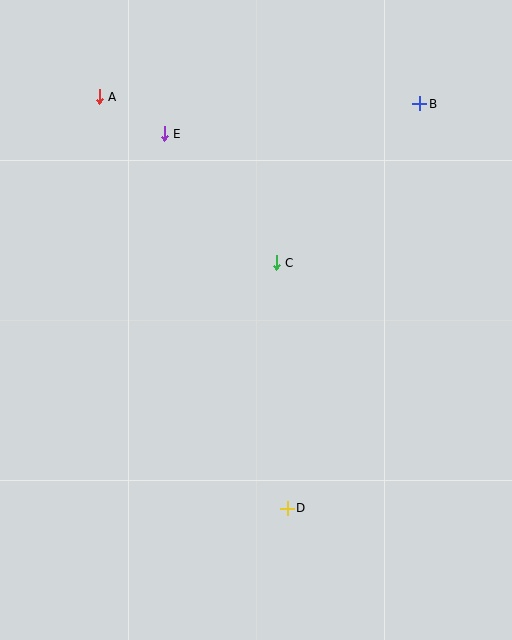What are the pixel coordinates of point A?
Point A is at (99, 97).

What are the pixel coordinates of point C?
Point C is at (276, 263).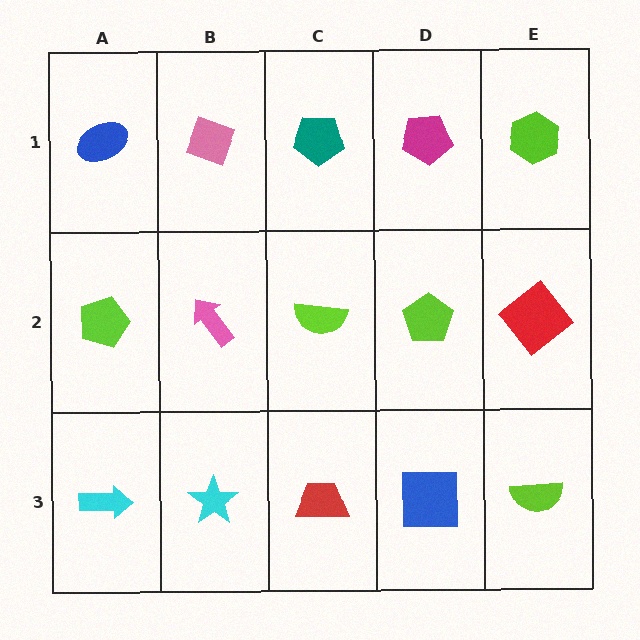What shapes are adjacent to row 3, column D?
A lime pentagon (row 2, column D), a red trapezoid (row 3, column C), a lime semicircle (row 3, column E).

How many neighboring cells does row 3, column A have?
2.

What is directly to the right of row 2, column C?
A lime pentagon.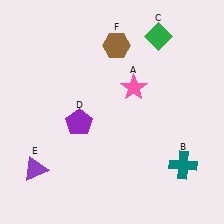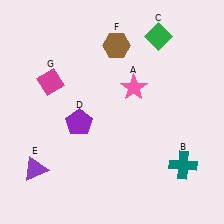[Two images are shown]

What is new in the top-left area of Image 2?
A magenta diamond (G) was added in the top-left area of Image 2.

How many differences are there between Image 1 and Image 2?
There is 1 difference between the two images.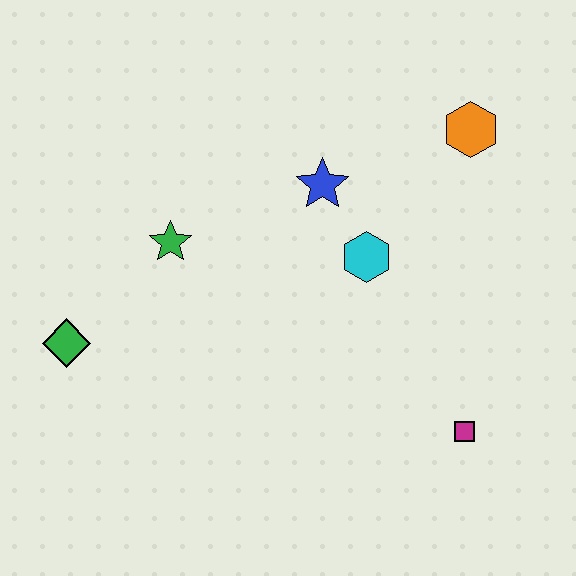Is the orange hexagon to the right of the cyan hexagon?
Yes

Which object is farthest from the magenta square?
The green diamond is farthest from the magenta square.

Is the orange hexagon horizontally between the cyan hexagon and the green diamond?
No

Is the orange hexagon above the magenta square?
Yes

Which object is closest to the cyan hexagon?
The blue star is closest to the cyan hexagon.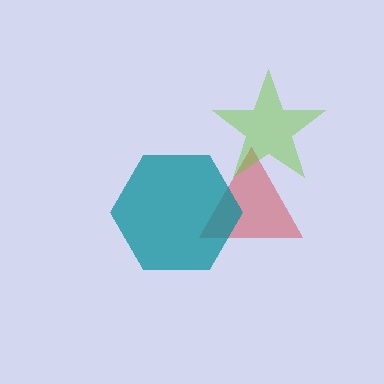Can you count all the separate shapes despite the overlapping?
Yes, there are 3 separate shapes.